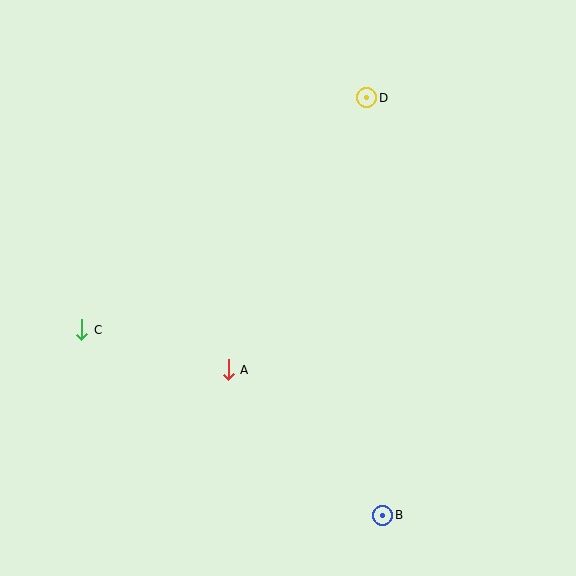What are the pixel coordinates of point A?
Point A is at (228, 370).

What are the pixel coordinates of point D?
Point D is at (367, 98).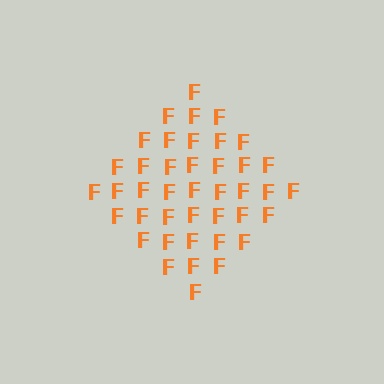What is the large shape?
The large shape is a diamond.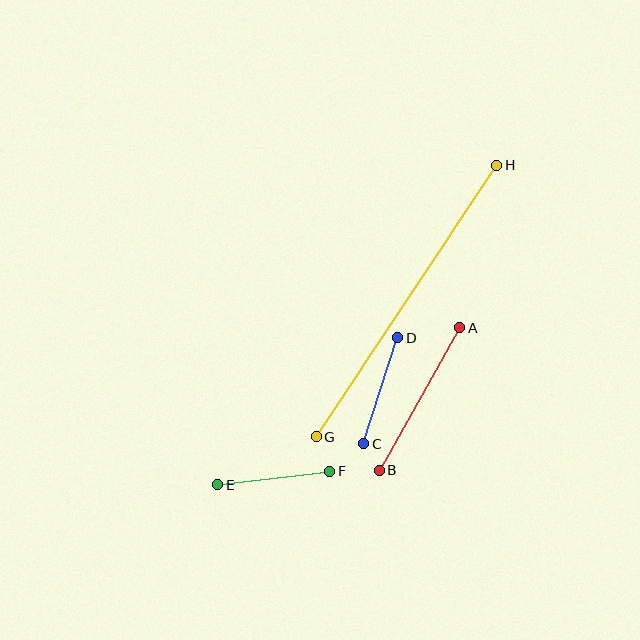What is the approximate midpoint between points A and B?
The midpoint is at approximately (420, 399) pixels.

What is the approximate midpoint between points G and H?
The midpoint is at approximately (406, 301) pixels.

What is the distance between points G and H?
The distance is approximately 326 pixels.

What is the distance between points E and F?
The distance is approximately 112 pixels.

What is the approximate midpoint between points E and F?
The midpoint is at approximately (274, 478) pixels.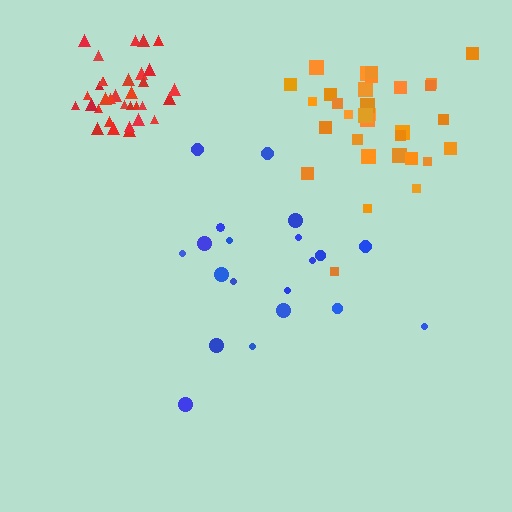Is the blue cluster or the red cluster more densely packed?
Red.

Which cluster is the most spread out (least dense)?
Blue.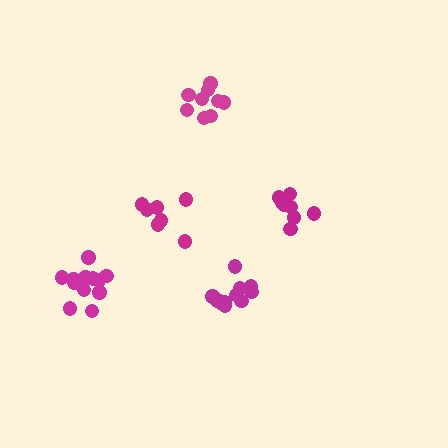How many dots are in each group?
Group 1: 9 dots, Group 2: 8 dots, Group 3: 8 dots, Group 4: 13 dots, Group 5: 11 dots (49 total).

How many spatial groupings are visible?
There are 5 spatial groupings.